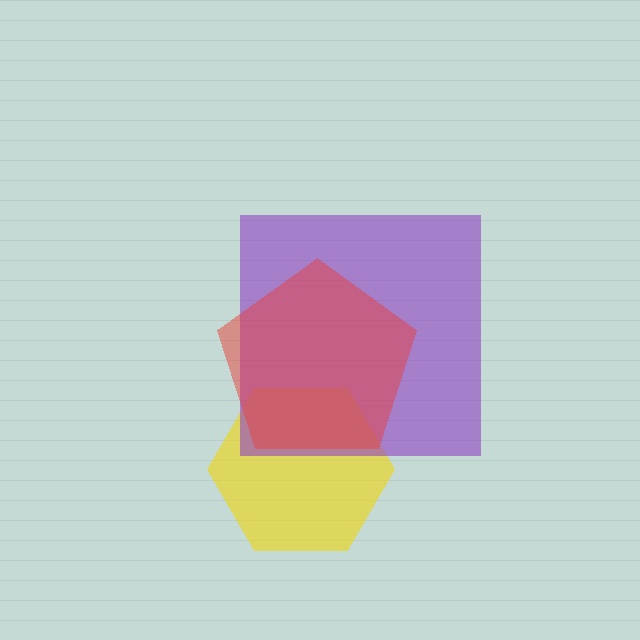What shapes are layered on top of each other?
The layered shapes are: a yellow hexagon, a purple square, a red pentagon.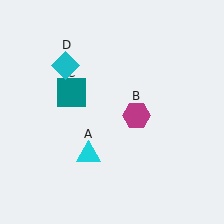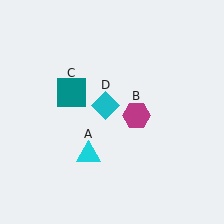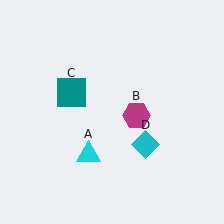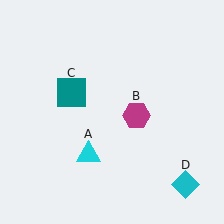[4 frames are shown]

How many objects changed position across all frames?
1 object changed position: cyan diamond (object D).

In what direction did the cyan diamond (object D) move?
The cyan diamond (object D) moved down and to the right.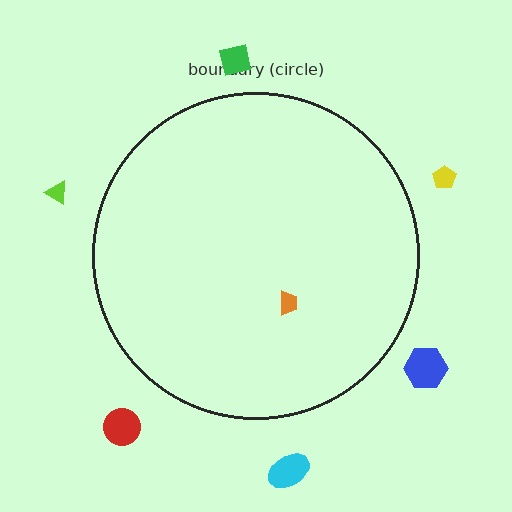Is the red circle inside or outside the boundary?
Outside.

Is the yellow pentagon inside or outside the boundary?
Outside.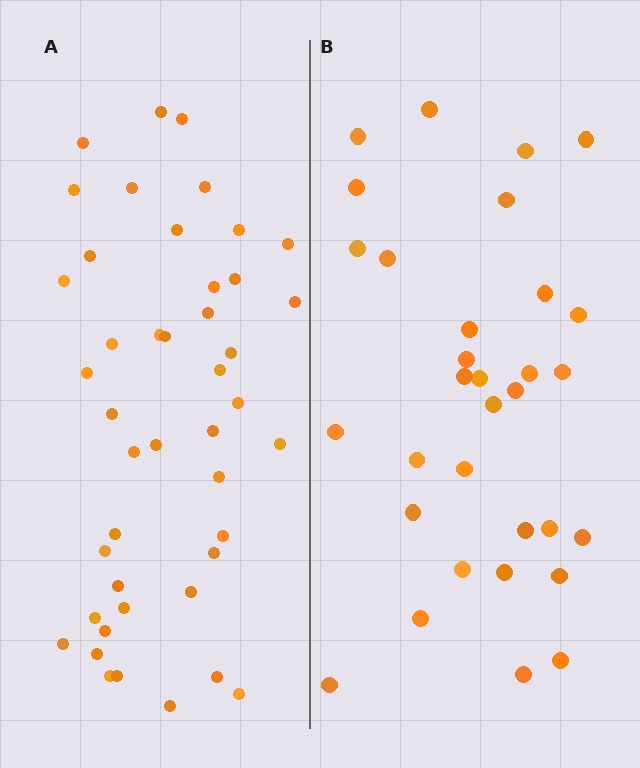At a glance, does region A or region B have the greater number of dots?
Region A (the left region) has more dots.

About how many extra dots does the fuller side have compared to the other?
Region A has roughly 12 or so more dots than region B.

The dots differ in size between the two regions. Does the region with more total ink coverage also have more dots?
No. Region B has more total ink coverage because its dots are larger, but region A actually contains more individual dots. Total area can be misleading — the number of items is what matters here.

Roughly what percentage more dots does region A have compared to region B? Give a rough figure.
About 40% more.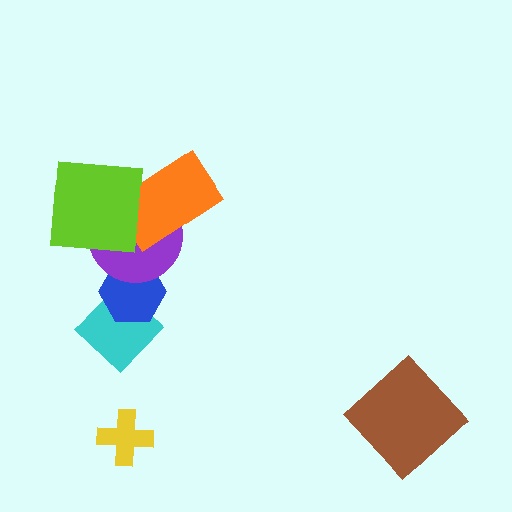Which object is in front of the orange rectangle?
The lime square is in front of the orange rectangle.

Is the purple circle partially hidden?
Yes, it is partially covered by another shape.